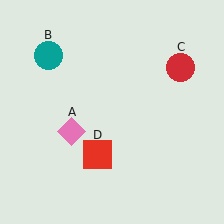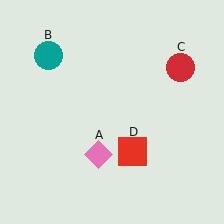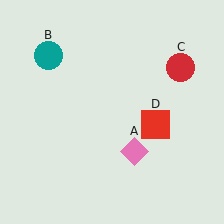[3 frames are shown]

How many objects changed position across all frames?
2 objects changed position: pink diamond (object A), red square (object D).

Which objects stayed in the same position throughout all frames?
Teal circle (object B) and red circle (object C) remained stationary.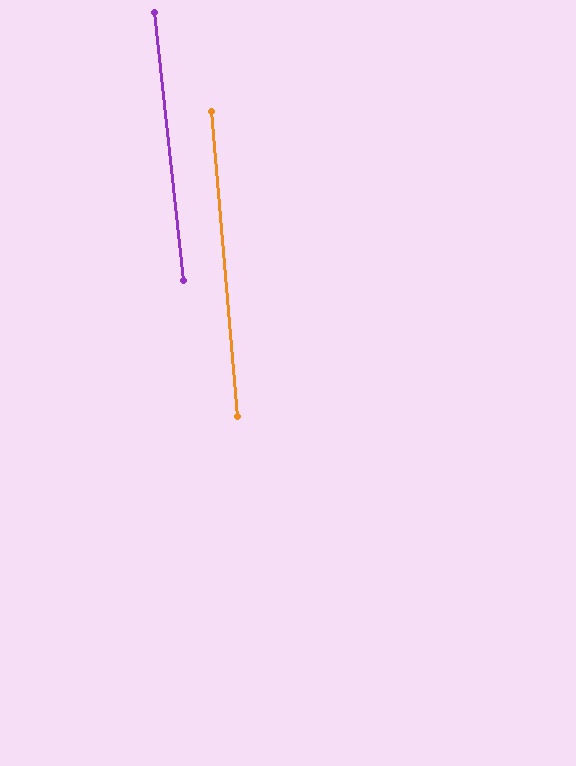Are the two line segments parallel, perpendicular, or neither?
Parallel — their directions differ by only 1.3°.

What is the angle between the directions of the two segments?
Approximately 1 degree.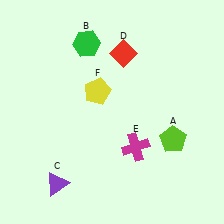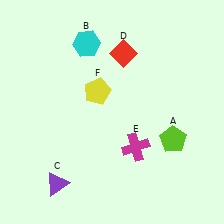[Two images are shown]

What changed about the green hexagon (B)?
In Image 1, B is green. In Image 2, it changed to cyan.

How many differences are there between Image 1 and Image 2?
There is 1 difference between the two images.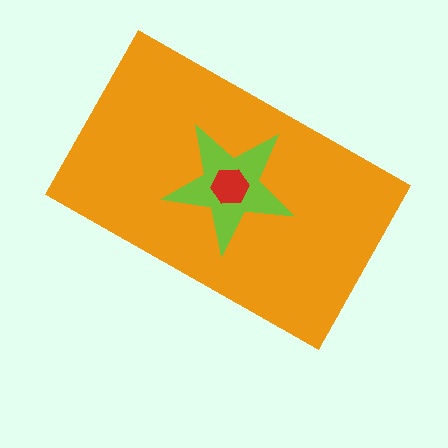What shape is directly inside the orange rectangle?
The lime star.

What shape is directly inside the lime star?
The red hexagon.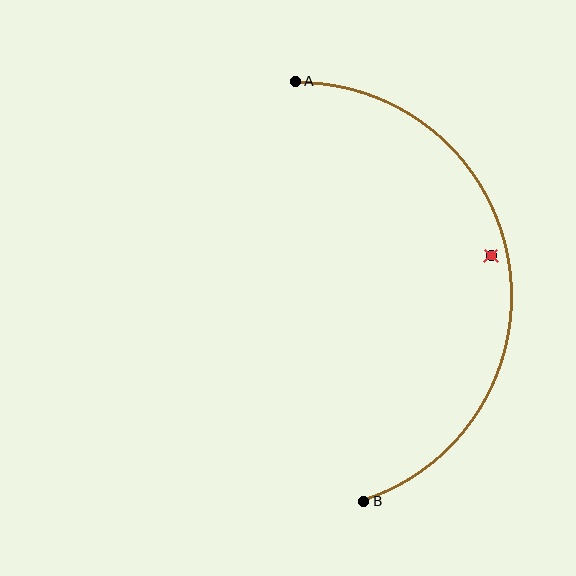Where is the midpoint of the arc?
The arc midpoint is the point on the curve farthest from the straight line joining A and B. It sits to the right of that line.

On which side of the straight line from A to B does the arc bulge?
The arc bulges to the right of the straight line connecting A and B.